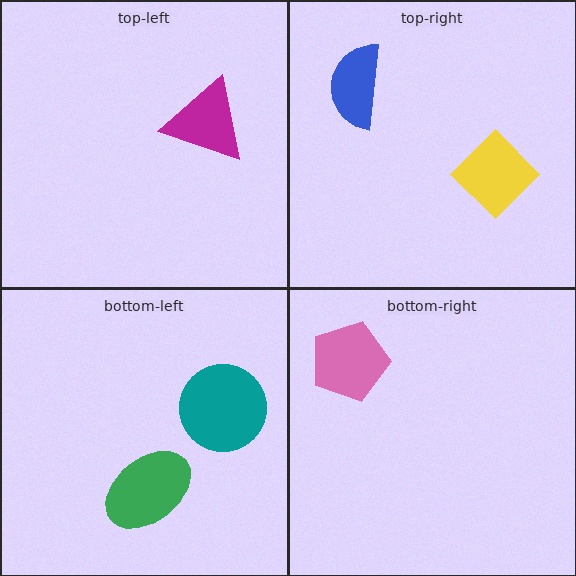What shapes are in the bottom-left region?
The green ellipse, the teal circle.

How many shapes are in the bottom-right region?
1.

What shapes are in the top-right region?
The blue semicircle, the yellow diamond.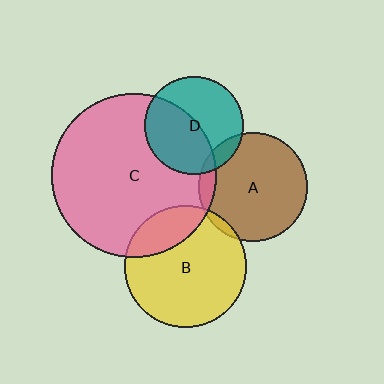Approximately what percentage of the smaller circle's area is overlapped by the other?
Approximately 5%.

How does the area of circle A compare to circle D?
Approximately 1.2 times.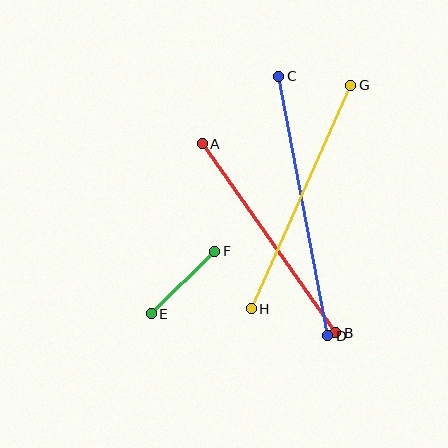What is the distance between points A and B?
The distance is approximately 231 pixels.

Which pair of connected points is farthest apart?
Points C and D are farthest apart.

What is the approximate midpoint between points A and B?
The midpoint is at approximately (269, 238) pixels.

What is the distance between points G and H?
The distance is approximately 245 pixels.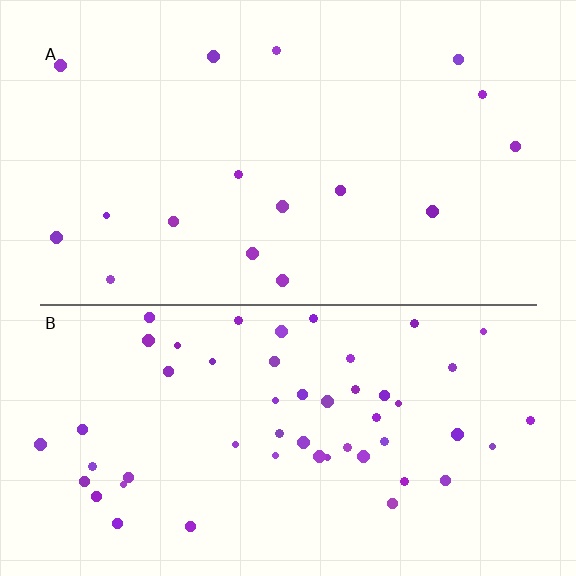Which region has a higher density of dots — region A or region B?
B (the bottom).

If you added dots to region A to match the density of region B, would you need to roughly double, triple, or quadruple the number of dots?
Approximately triple.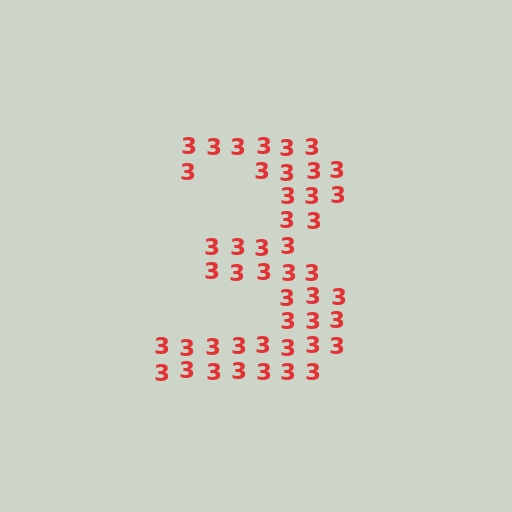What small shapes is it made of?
It is made of small digit 3's.